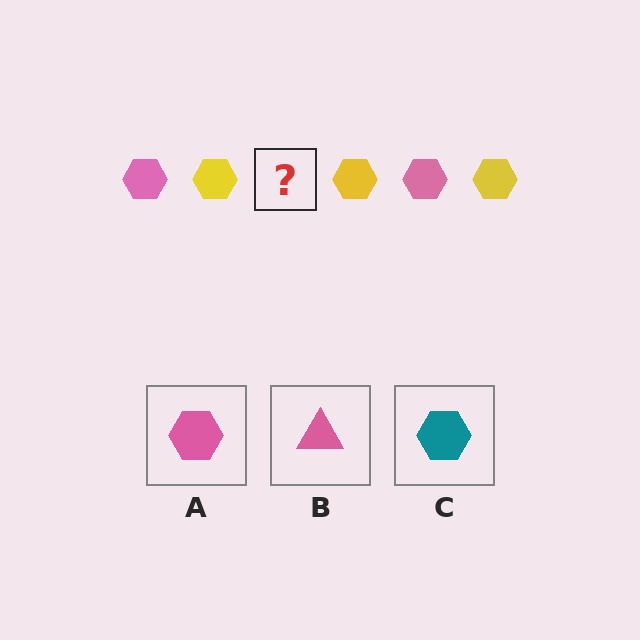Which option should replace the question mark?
Option A.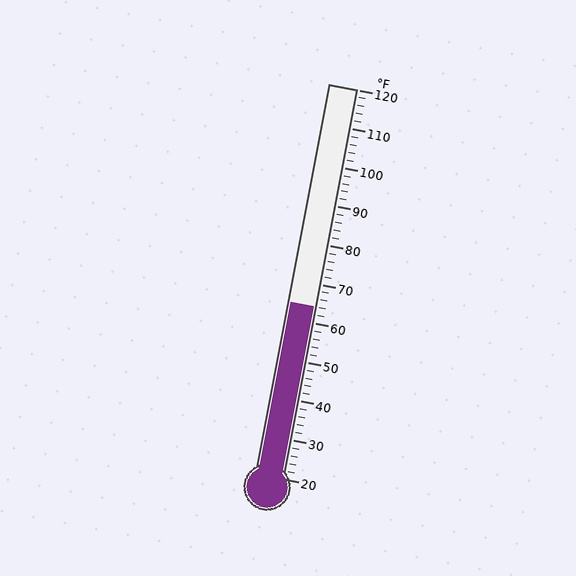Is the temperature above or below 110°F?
The temperature is below 110°F.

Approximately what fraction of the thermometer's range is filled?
The thermometer is filled to approximately 45% of its range.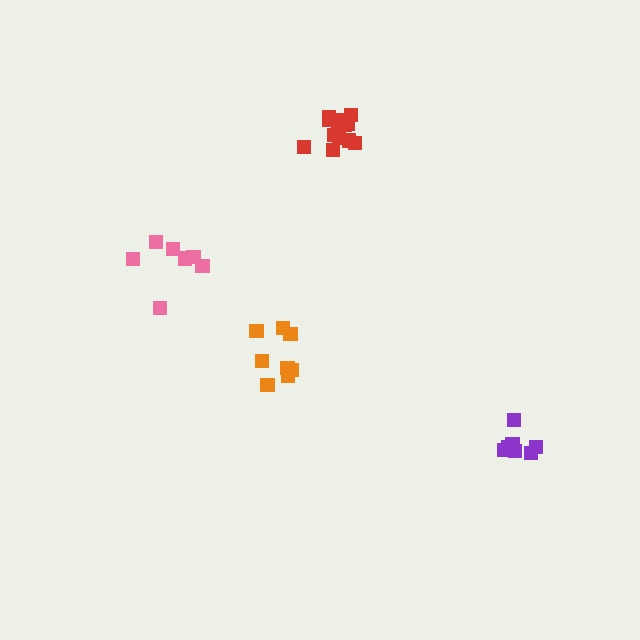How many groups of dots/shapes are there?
There are 4 groups.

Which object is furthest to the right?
The purple cluster is rightmost.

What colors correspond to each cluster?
The clusters are colored: red, purple, pink, orange.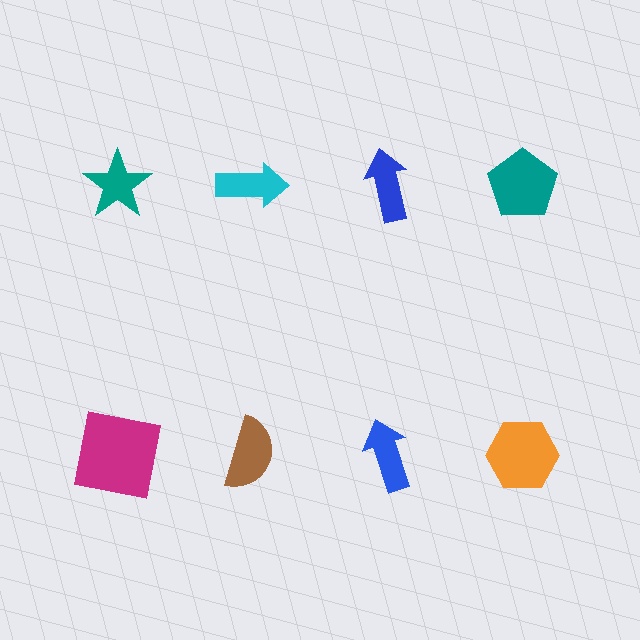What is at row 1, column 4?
A teal pentagon.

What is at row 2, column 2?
A brown semicircle.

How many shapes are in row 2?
4 shapes.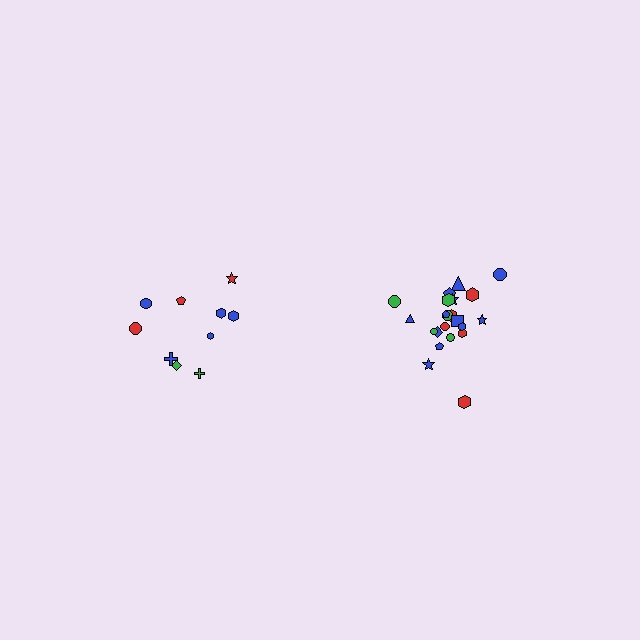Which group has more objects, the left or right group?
The right group.